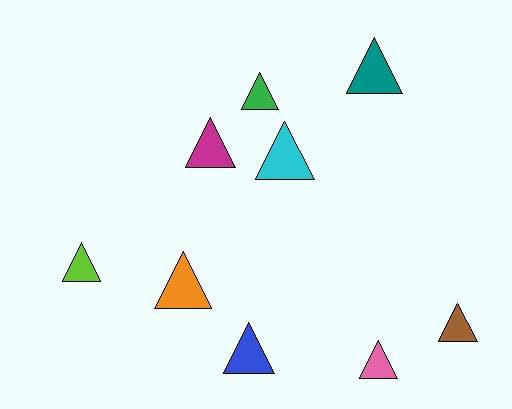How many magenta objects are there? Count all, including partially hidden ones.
There is 1 magenta object.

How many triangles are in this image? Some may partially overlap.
There are 9 triangles.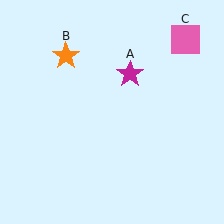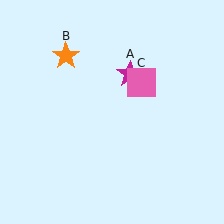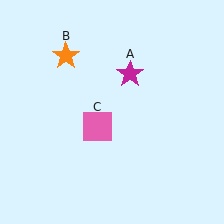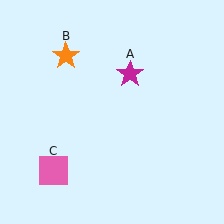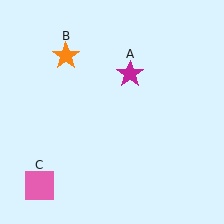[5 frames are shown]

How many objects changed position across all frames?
1 object changed position: pink square (object C).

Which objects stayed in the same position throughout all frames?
Magenta star (object A) and orange star (object B) remained stationary.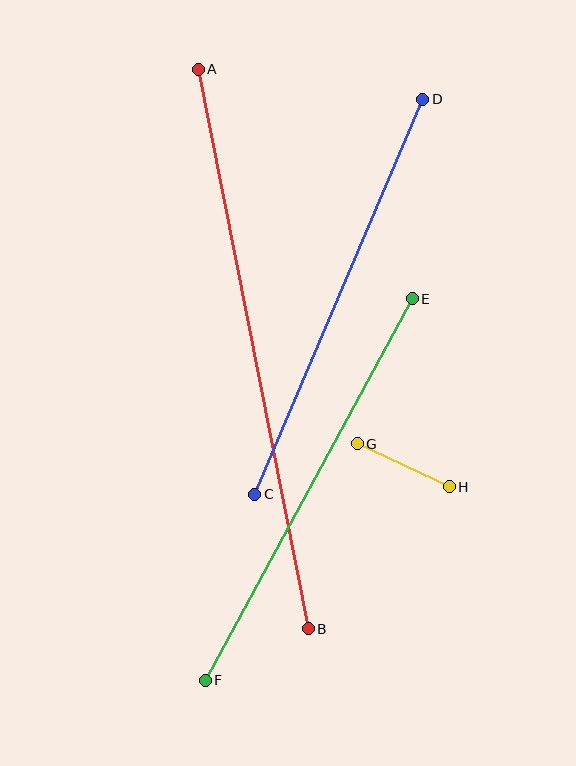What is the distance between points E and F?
The distance is approximately 434 pixels.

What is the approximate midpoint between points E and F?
The midpoint is at approximately (309, 490) pixels.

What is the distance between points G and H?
The distance is approximately 102 pixels.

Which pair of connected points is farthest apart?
Points A and B are farthest apart.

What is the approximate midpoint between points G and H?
The midpoint is at approximately (403, 465) pixels.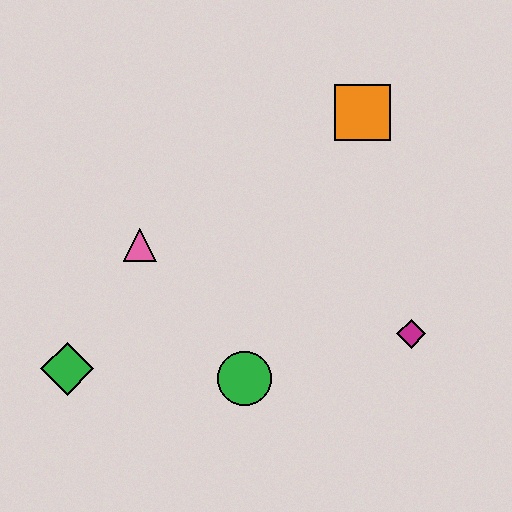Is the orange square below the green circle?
No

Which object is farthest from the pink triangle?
The magenta diamond is farthest from the pink triangle.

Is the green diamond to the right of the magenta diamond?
No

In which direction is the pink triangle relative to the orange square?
The pink triangle is to the left of the orange square.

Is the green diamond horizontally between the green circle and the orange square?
No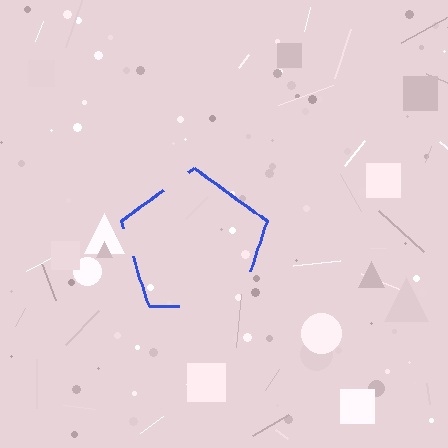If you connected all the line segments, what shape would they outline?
They would outline a pentagon.